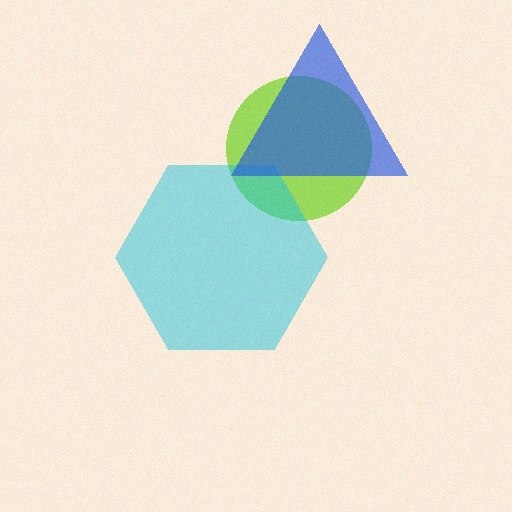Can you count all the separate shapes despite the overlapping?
Yes, there are 3 separate shapes.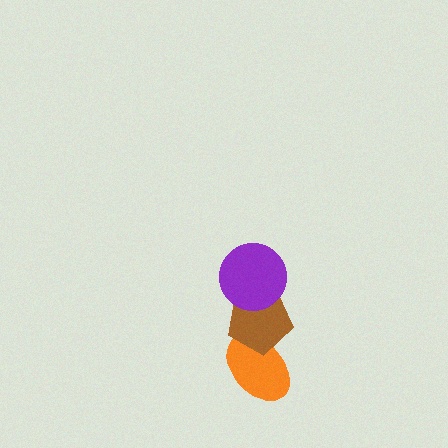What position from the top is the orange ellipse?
The orange ellipse is 3rd from the top.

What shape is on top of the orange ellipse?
The brown pentagon is on top of the orange ellipse.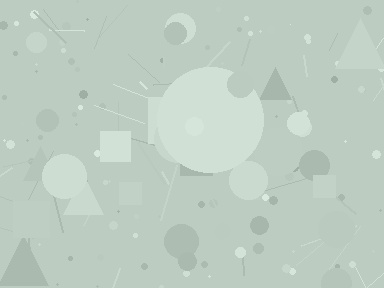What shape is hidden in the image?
A circle is hidden in the image.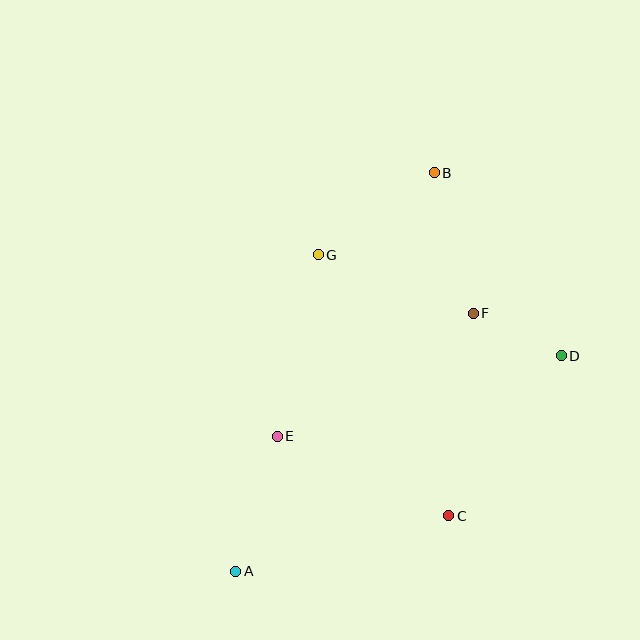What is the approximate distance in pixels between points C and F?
The distance between C and F is approximately 204 pixels.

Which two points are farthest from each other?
Points A and B are farthest from each other.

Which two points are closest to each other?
Points D and F are closest to each other.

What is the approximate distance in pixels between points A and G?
The distance between A and G is approximately 327 pixels.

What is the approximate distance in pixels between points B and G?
The distance between B and G is approximately 142 pixels.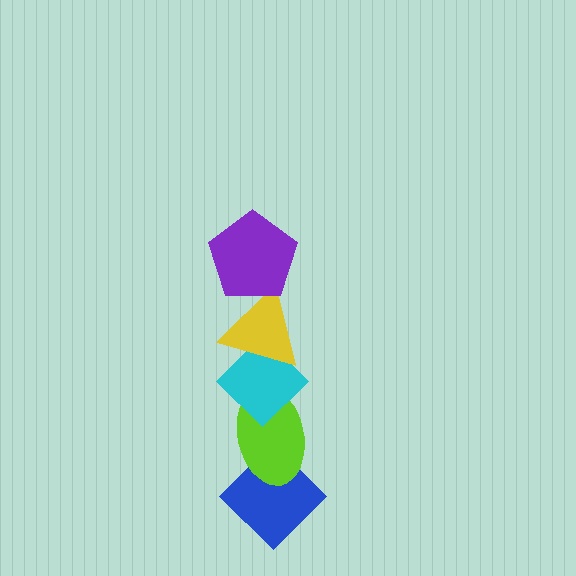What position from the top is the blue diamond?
The blue diamond is 5th from the top.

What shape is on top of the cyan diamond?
The yellow triangle is on top of the cyan diamond.